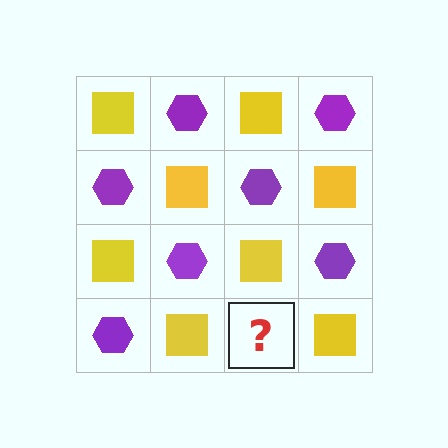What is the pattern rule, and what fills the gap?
The rule is that it alternates yellow square and purple hexagon in a checkerboard pattern. The gap should be filled with a purple hexagon.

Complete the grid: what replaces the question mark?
The question mark should be replaced with a purple hexagon.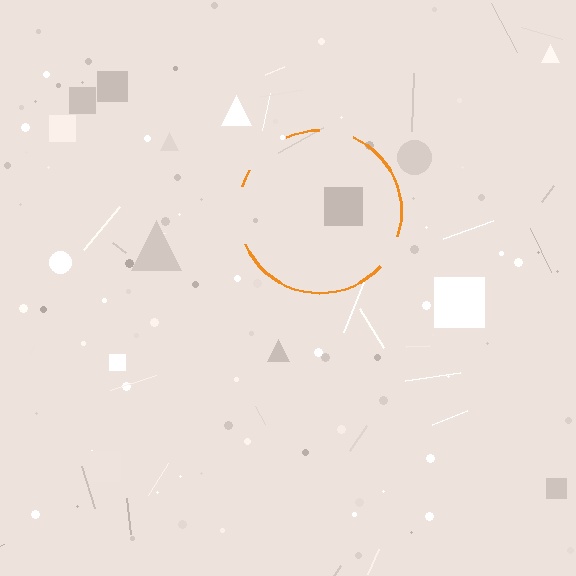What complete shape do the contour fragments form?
The contour fragments form a circle.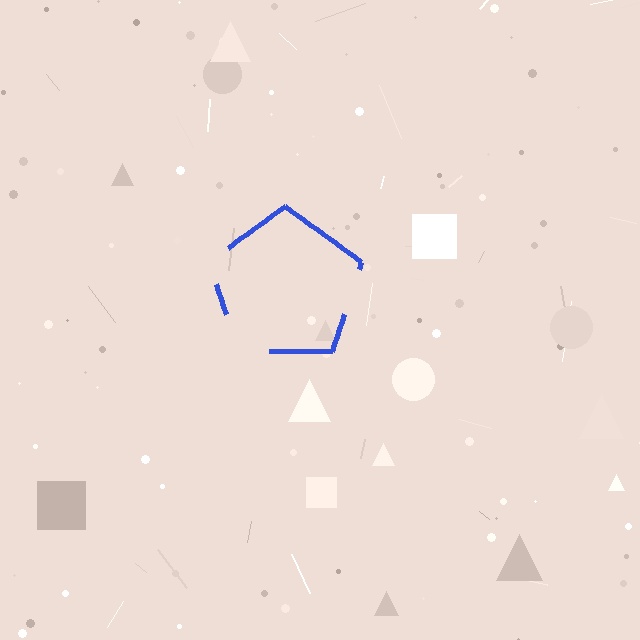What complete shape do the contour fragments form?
The contour fragments form a pentagon.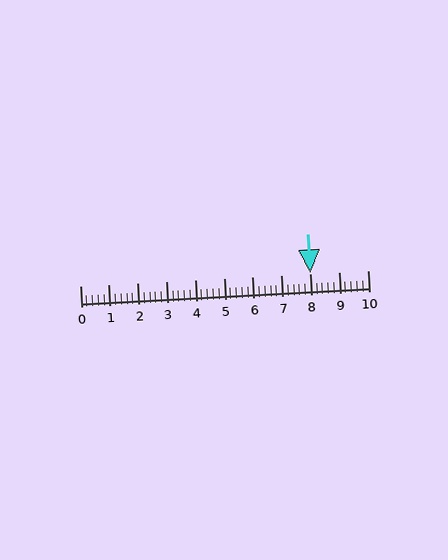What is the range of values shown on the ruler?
The ruler shows values from 0 to 10.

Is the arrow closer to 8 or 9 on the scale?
The arrow is closer to 8.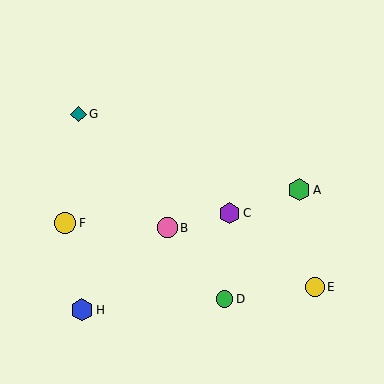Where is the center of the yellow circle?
The center of the yellow circle is at (315, 287).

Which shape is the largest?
The green hexagon (labeled A) is the largest.